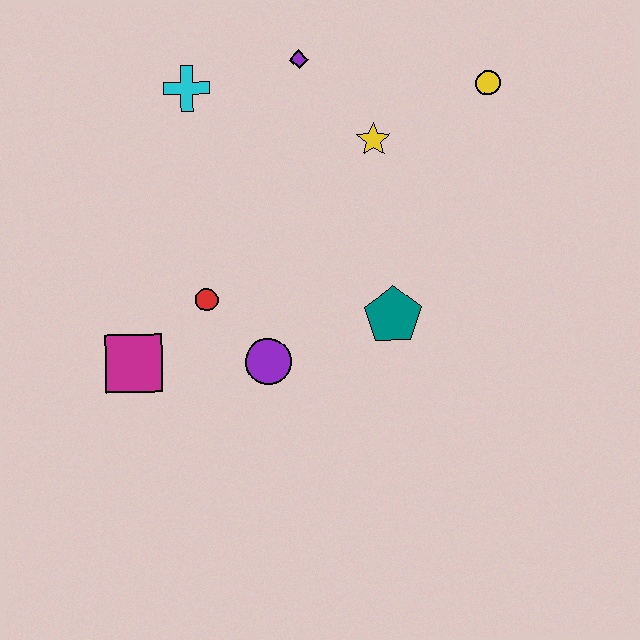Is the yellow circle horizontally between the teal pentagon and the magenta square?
No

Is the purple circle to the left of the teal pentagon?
Yes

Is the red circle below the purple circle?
No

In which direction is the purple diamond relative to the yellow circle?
The purple diamond is to the left of the yellow circle.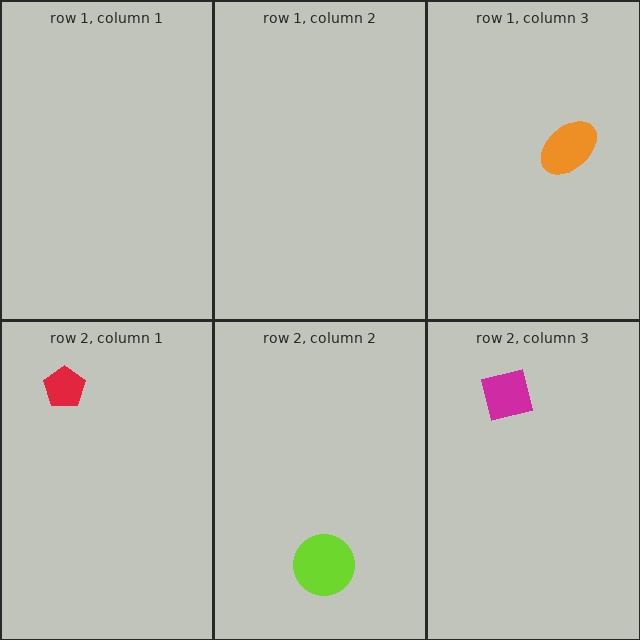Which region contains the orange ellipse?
The row 1, column 3 region.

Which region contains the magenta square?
The row 2, column 3 region.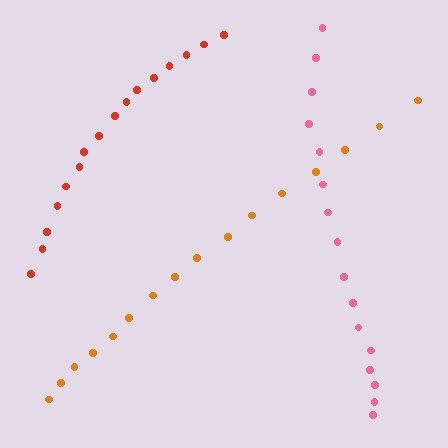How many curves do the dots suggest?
There are 3 distinct paths.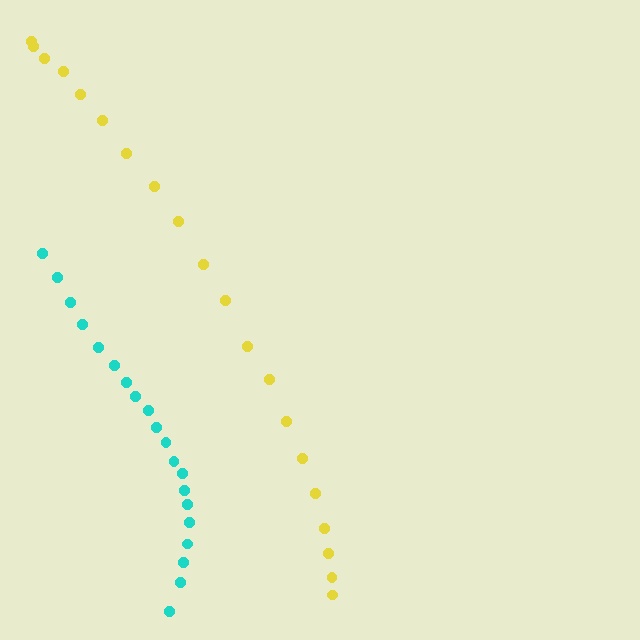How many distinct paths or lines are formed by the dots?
There are 2 distinct paths.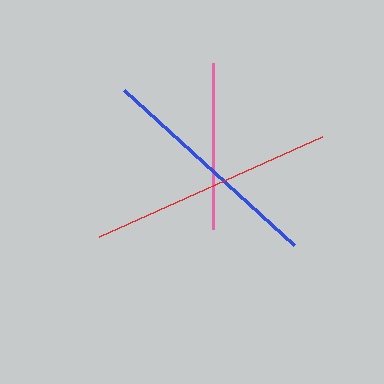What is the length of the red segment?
The red segment is approximately 244 pixels long.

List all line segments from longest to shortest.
From longest to shortest: red, blue, pink.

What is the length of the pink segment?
The pink segment is approximately 166 pixels long.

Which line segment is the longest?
The red line is the longest at approximately 244 pixels.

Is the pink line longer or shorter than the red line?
The red line is longer than the pink line.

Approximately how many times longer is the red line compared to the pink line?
The red line is approximately 1.5 times the length of the pink line.